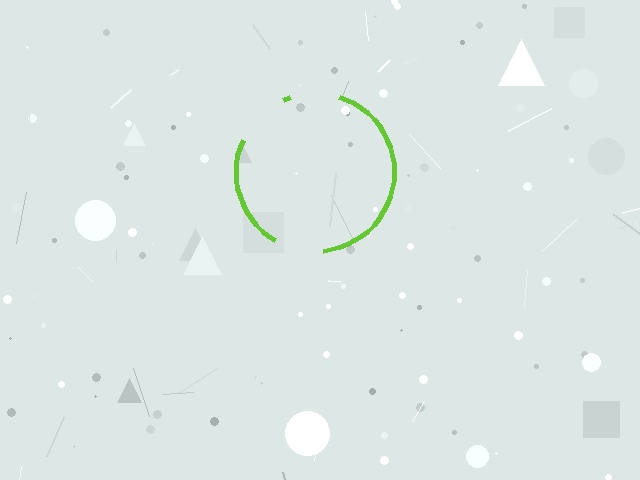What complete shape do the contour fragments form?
The contour fragments form a circle.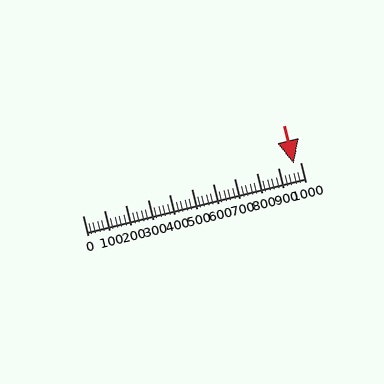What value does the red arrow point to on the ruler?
The red arrow points to approximately 969.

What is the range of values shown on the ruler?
The ruler shows values from 0 to 1000.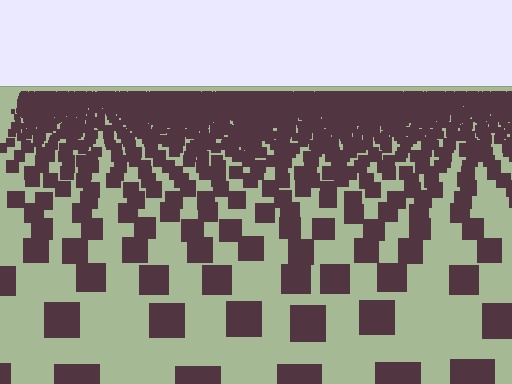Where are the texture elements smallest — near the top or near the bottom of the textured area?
Near the top.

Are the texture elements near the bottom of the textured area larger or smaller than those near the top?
Larger. Near the bottom, elements are closer to the viewer and appear at a bigger on-screen size.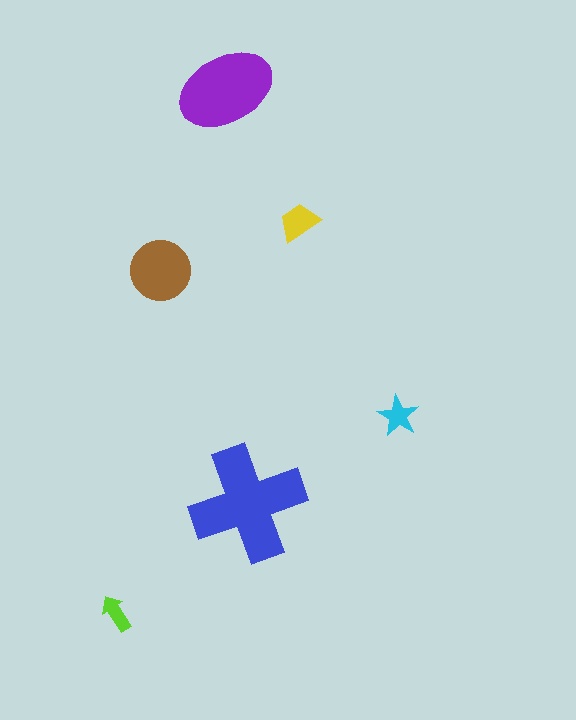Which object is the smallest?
The lime arrow.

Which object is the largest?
The blue cross.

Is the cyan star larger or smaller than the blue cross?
Smaller.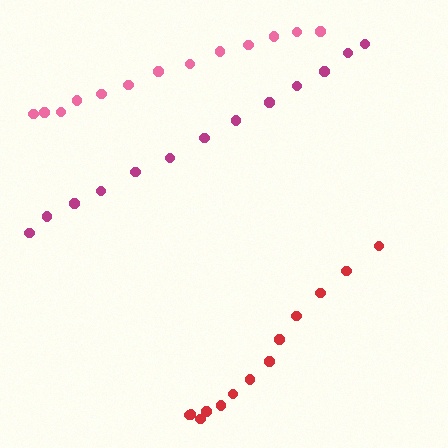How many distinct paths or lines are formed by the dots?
There are 3 distinct paths.